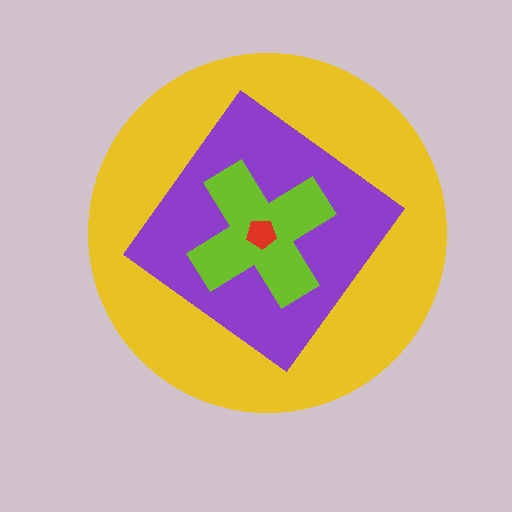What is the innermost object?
The red pentagon.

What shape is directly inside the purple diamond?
The lime cross.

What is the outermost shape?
The yellow circle.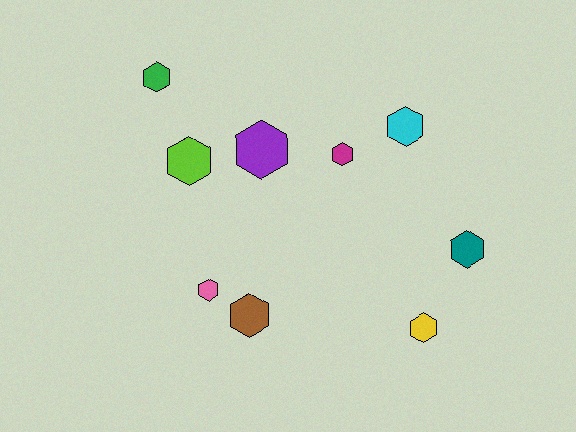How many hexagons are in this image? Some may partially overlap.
There are 9 hexagons.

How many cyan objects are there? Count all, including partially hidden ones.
There is 1 cyan object.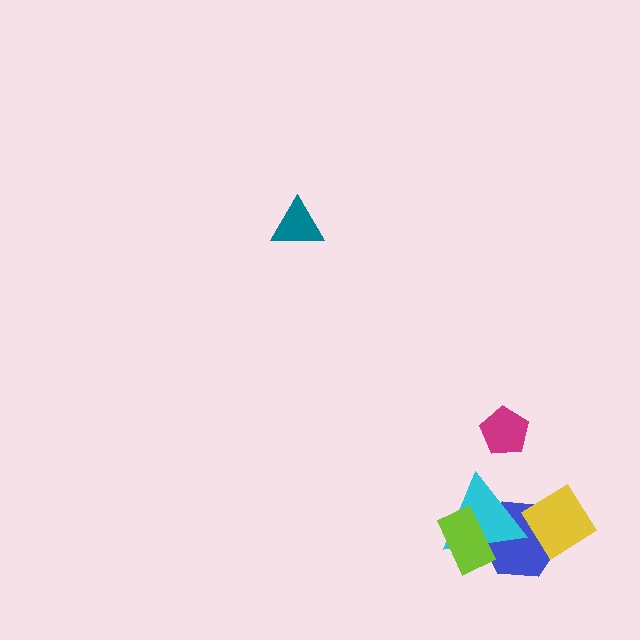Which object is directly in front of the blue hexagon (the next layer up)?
The cyan triangle is directly in front of the blue hexagon.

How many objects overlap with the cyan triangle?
3 objects overlap with the cyan triangle.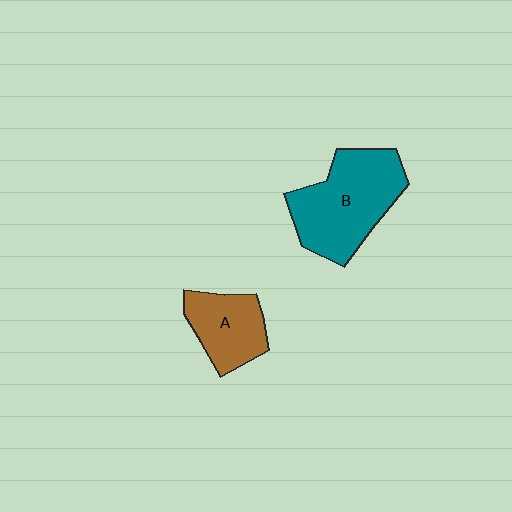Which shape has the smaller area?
Shape A (brown).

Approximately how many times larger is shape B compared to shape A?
Approximately 1.7 times.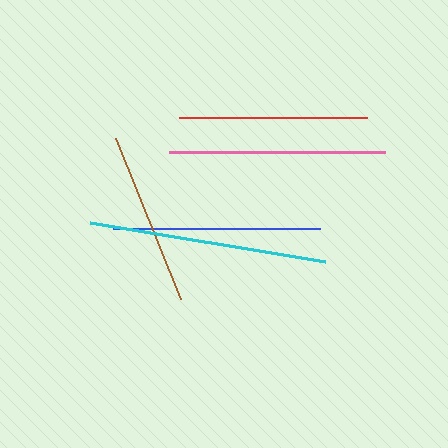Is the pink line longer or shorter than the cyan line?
The cyan line is longer than the pink line.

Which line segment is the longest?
The cyan line is the longest at approximately 238 pixels.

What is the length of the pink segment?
The pink segment is approximately 217 pixels long.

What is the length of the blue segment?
The blue segment is approximately 207 pixels long.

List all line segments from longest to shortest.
From longest to shortest: cyan, pink, blue, red, brown.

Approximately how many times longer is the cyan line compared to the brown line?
The cyan line is approximately 1.4 times the length of the brown line.